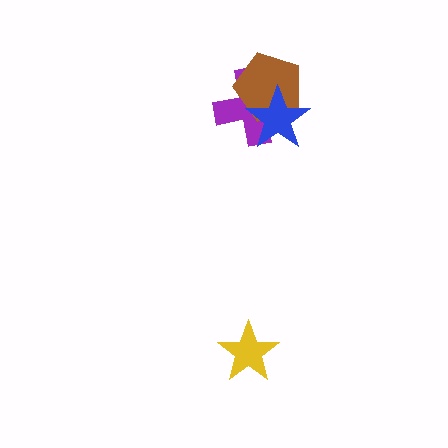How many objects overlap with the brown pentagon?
2 objects overlap with the brown pentagon.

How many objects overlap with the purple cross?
2 objects overlap with the purple cross.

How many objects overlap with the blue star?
2 objects overlap with the blue star.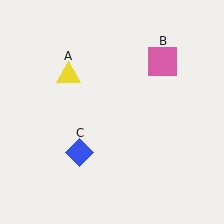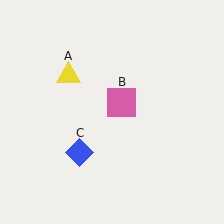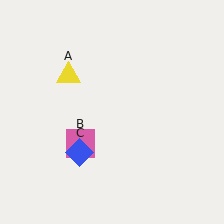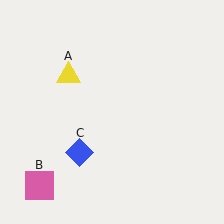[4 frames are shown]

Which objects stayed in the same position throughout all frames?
Yellow triangle (object A) and blue diamond (object C) remained stationary.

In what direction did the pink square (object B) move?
The pink square (object B) moved down and to the left.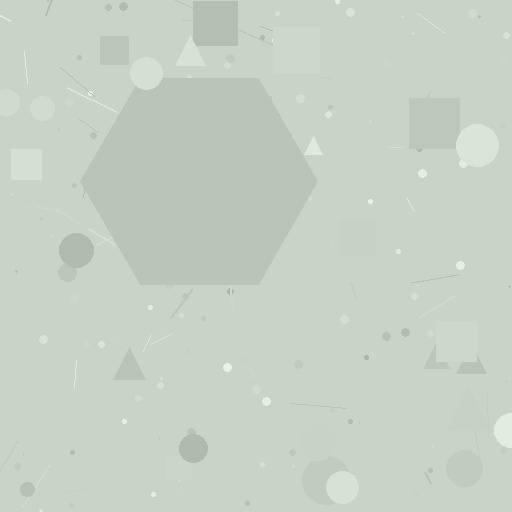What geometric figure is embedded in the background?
A hexagon is embedded in the background.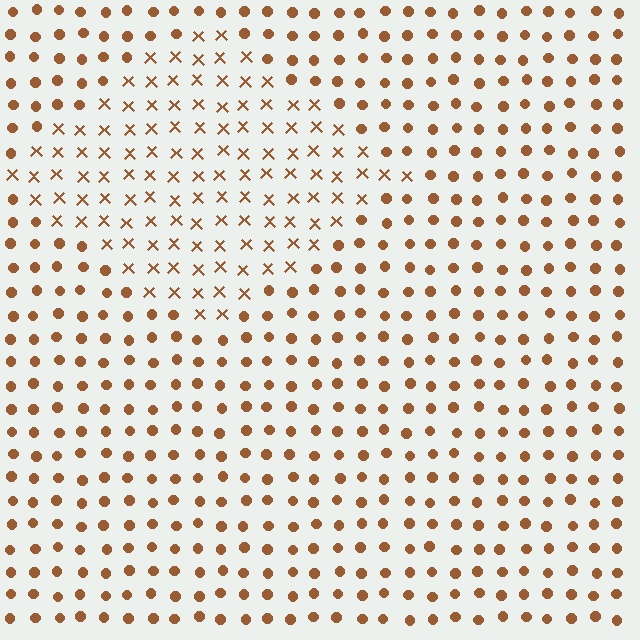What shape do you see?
I see a diamond.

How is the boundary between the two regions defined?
The boundary is defined by a change in element shape: X marks inside vs. circles outside. All elements share the same color and spacing.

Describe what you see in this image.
The image is filled with small brown elements arranged in a uniform grid. A diamond-shaped region contains X marks, while the surrounding area contains circles. The boundary is defined purely by the change in element shape.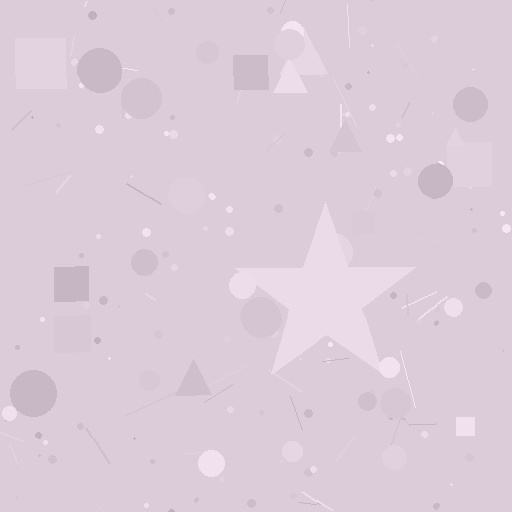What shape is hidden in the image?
A star is hidden in the image.